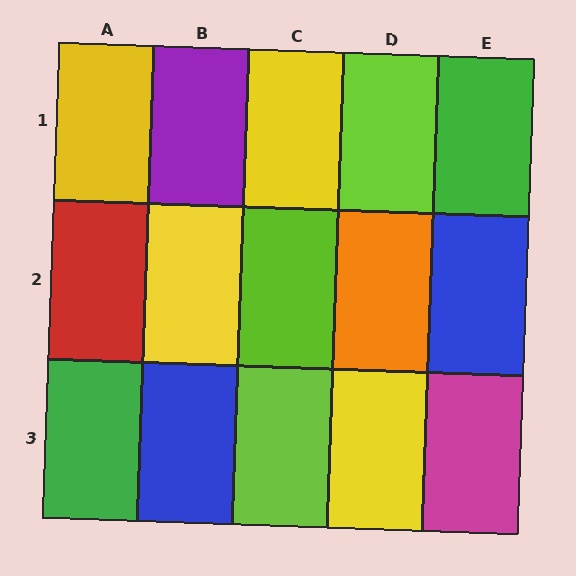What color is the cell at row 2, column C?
Lime.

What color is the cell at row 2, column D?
Orange.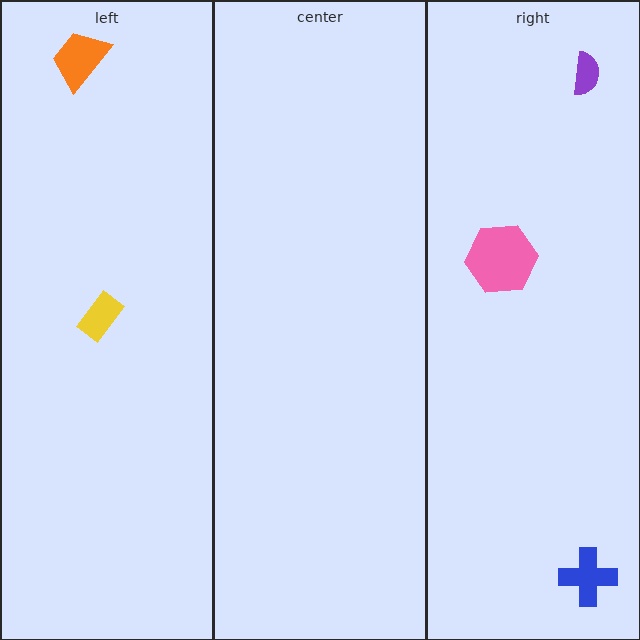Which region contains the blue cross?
The right region.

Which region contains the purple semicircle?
The right region.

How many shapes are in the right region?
3.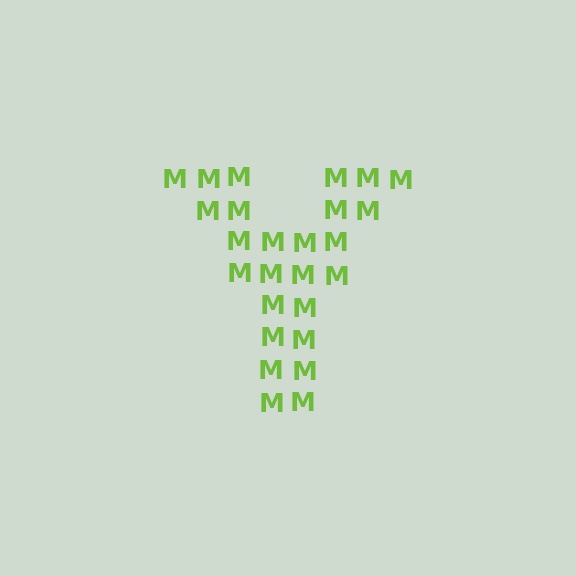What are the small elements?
The small elements are letter M's.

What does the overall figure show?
The overall figure shows the letter Y.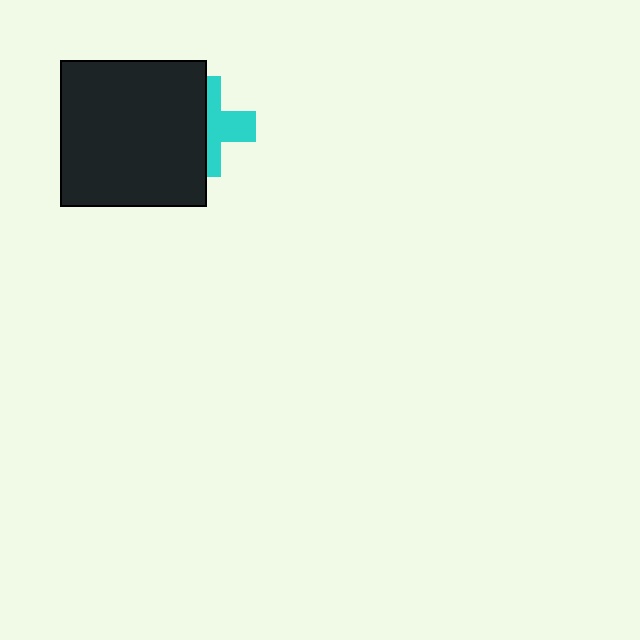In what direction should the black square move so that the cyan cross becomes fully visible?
The black square should move left. That is the shortest direction to clear the overlap and leave the cyan cross fully visible.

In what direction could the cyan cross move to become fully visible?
The cyan cross could move right. That would shift it out from behind the black square entirely.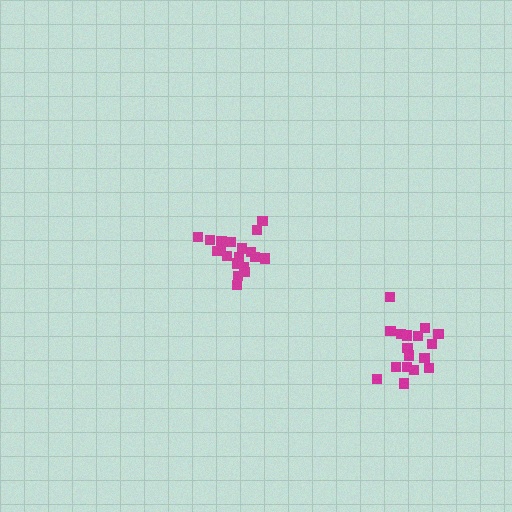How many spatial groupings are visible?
There are 2 spatial groupings.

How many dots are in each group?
Group 1: 20 dots, Group 2: 17 dots (37 total).